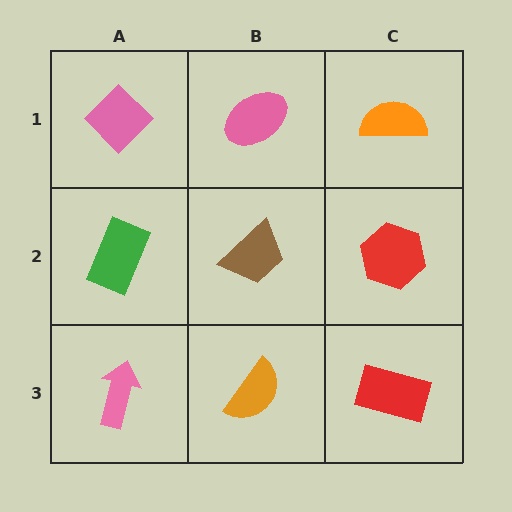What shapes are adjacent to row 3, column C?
A red hexagon (row 2, column C), an orange semicircle (row 3, column B).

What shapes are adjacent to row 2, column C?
An orange semicircle (row 1, column C), a red rectangle (row 3, column C), a brown trapezoid (row 2, column B).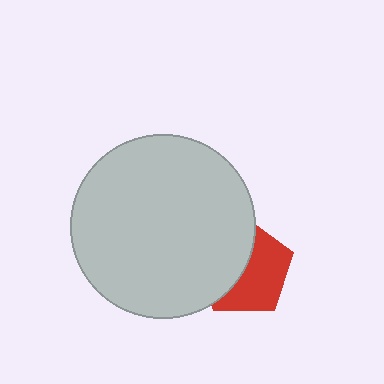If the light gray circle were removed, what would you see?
You would see the complete red pentagon.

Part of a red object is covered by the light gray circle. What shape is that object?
It is a pentagon.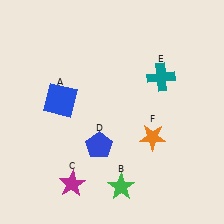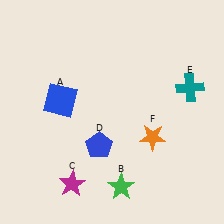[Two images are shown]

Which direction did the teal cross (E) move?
The teal cross (E) moved right.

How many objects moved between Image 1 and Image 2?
1 object moved between the two images.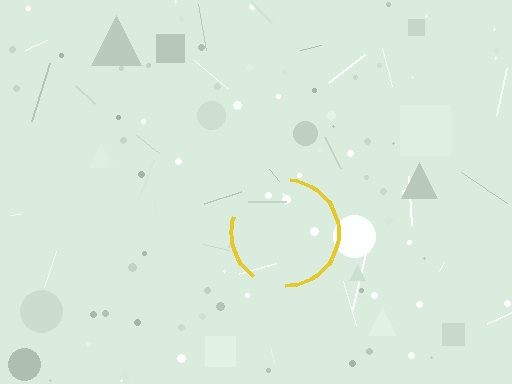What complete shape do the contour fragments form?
The contour fragments form a circle.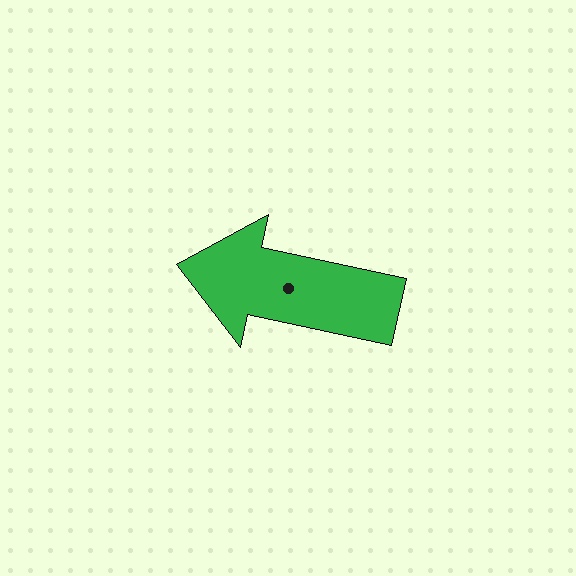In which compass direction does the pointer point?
West.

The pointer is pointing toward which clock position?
Roughly 9 o'clock.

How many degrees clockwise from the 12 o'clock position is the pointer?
Approximately 282 degrees.